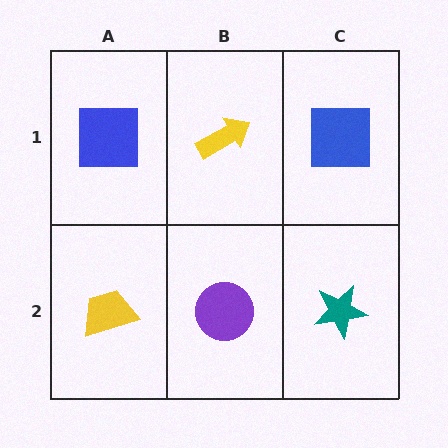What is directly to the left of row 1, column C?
A yellow arrow.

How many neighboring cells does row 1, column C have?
2.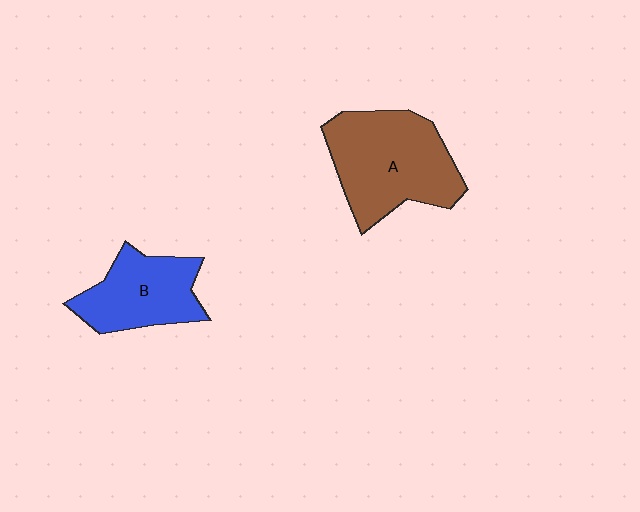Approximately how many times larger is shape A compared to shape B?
Approximately 1.5 times.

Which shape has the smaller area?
Shape B (blue).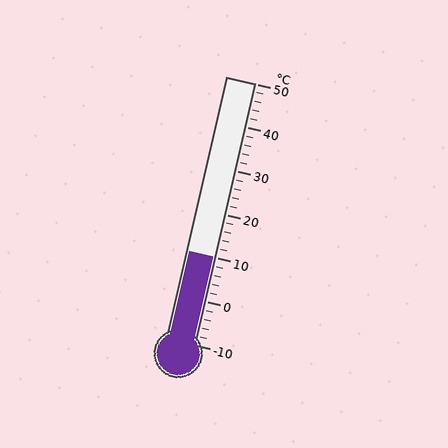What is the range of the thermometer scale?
The thermometer scale ranges from -10°C to 50°C.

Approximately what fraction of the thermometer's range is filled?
The thermometer is filled to approximately 35% of its range.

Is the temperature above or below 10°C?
The temperature is at 10°C.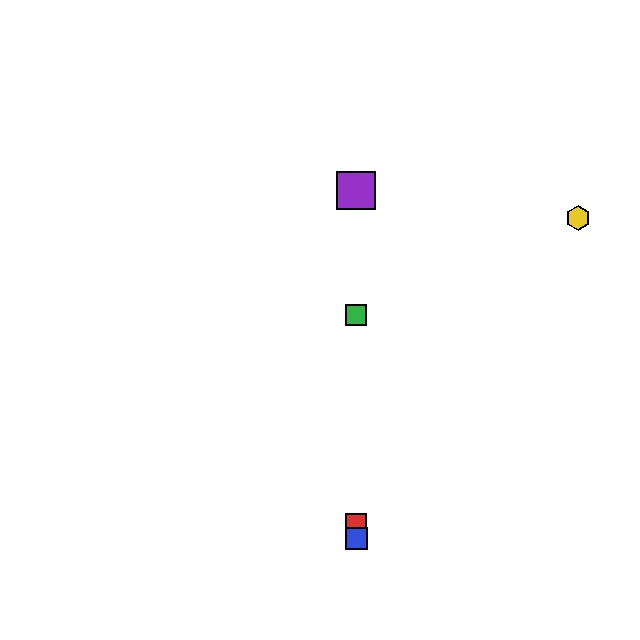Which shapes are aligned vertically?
The red square, the blue square, the green square, the purple square are aligned vertically.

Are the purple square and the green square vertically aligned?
Yes, both are at x≈356.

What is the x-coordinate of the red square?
The red square is at x≈356.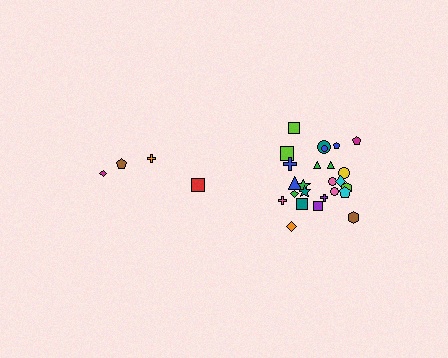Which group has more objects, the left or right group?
The right group.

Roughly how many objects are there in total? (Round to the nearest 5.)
Roughly 30 objects in total.